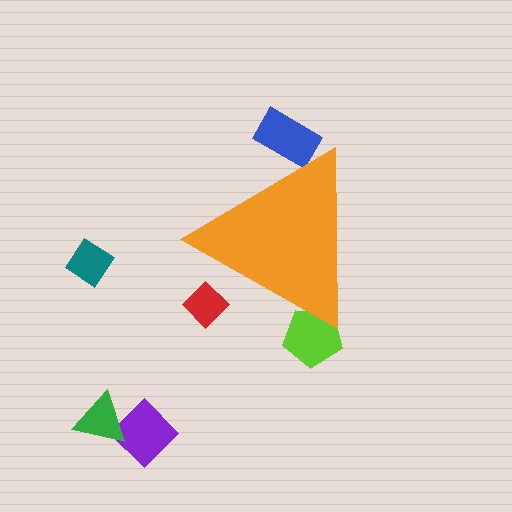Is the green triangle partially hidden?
No, the green triangle is fully visible.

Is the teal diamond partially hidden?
No, the teal diamond is fully visible.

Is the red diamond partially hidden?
Yes, the red diamond is partially hidden behind the orange triangle.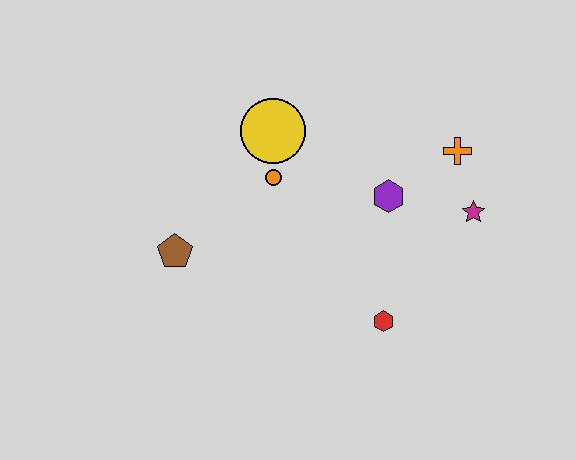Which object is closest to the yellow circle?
The orange circle is closest to the yellow circle.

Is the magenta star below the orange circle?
Yes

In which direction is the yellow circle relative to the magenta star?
The yellow circle is to the left of the magenta star.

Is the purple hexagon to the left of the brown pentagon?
No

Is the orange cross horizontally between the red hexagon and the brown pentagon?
No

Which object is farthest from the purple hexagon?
The brown pentagon is farthest from the purple hexagon.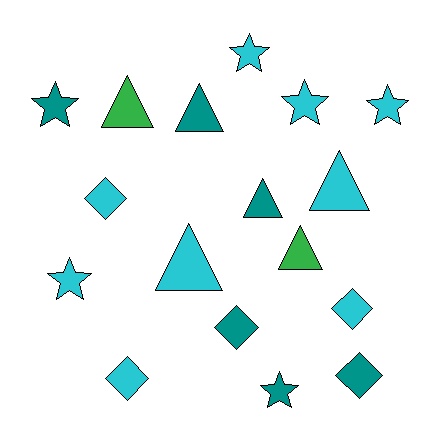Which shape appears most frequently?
Star, with 6 objects.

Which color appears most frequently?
Cyan, with 9 objects.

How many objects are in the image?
There are 17 objects.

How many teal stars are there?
There are 2 teal stars.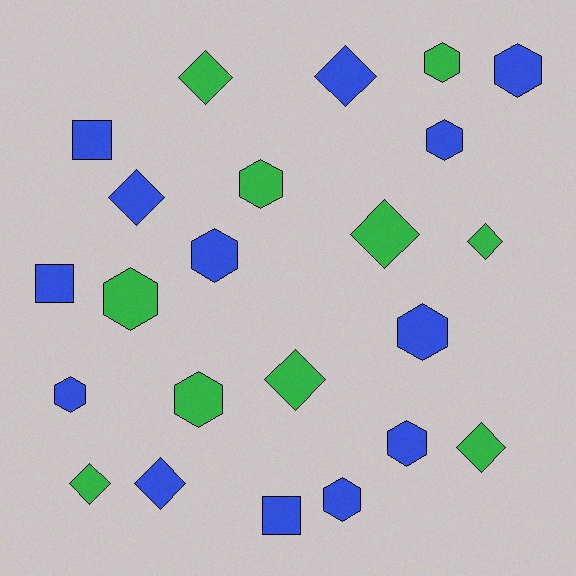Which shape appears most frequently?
Hexagon, with 11 objects.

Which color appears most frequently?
Blue, with 13 objects.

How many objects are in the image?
There are 23 objects.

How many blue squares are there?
There are 3 blue squares.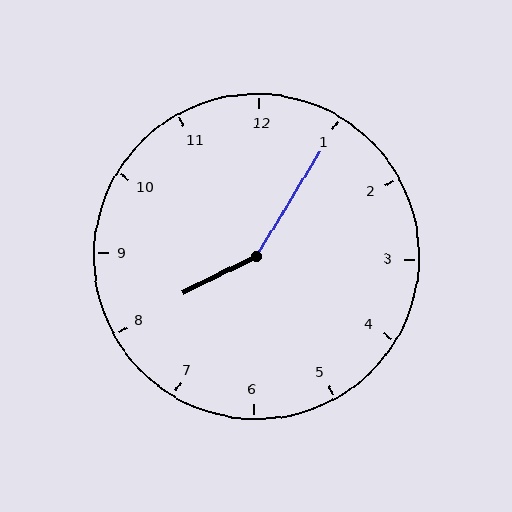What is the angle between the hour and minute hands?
Approximately 148 degrees.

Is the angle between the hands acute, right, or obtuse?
It is obtuse.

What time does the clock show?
8:05.